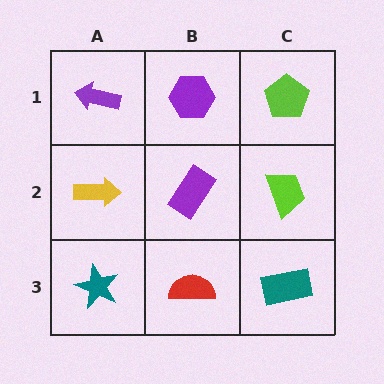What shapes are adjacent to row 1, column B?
A purple rectangle (row 2, column B), a purple arrow (row 1, column A), a lime pentagon (row 1, column C).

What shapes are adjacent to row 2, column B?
A purple hexagon (row 1, column B), a red semicircle (row 3, column B), a yellow arrow (row 2, column A), a lime trapezoid (row 2, column C).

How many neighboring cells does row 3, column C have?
2.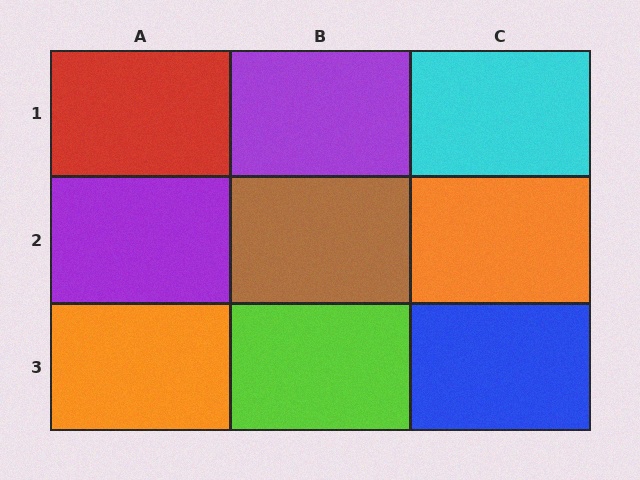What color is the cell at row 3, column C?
Blue.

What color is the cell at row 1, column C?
Cyan.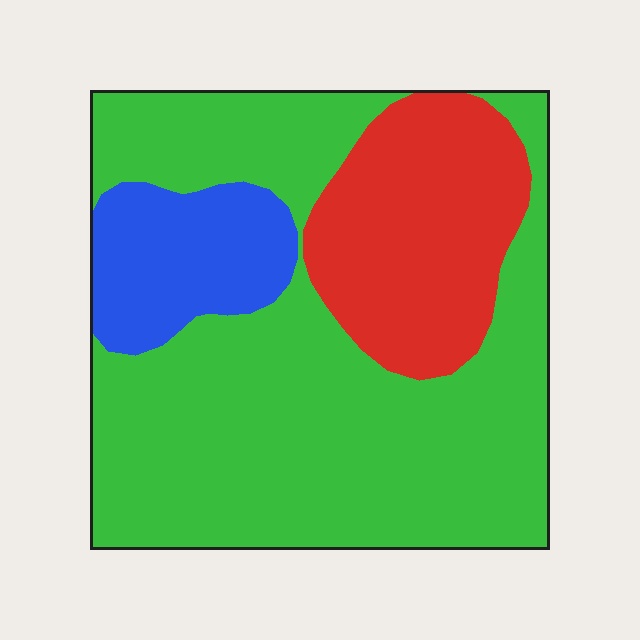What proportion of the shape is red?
Red takes up about one fifth (1/5) of the shape.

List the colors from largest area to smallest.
From largest to smallest: green, red, blue.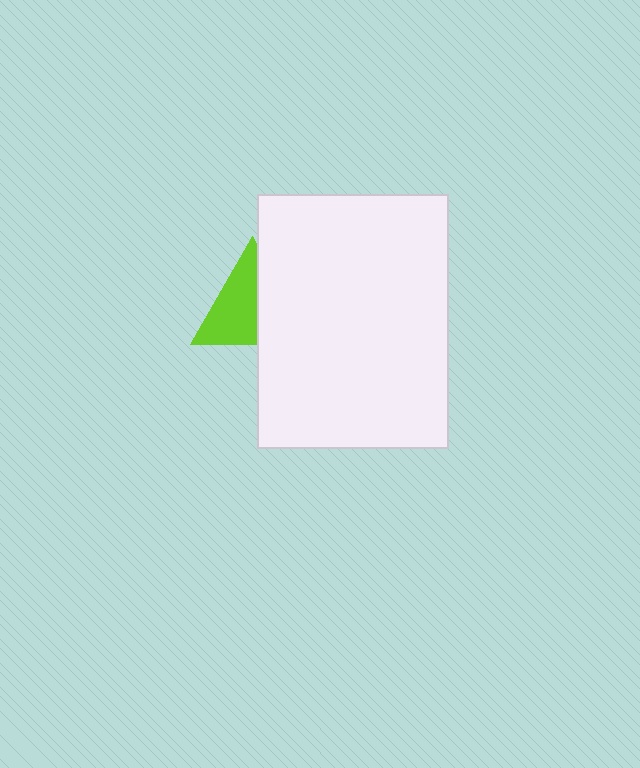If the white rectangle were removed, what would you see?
You would see the complete lime triangle.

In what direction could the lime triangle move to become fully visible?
The lime triangle could move left. That would shift it out from behind the white rectangle entirely.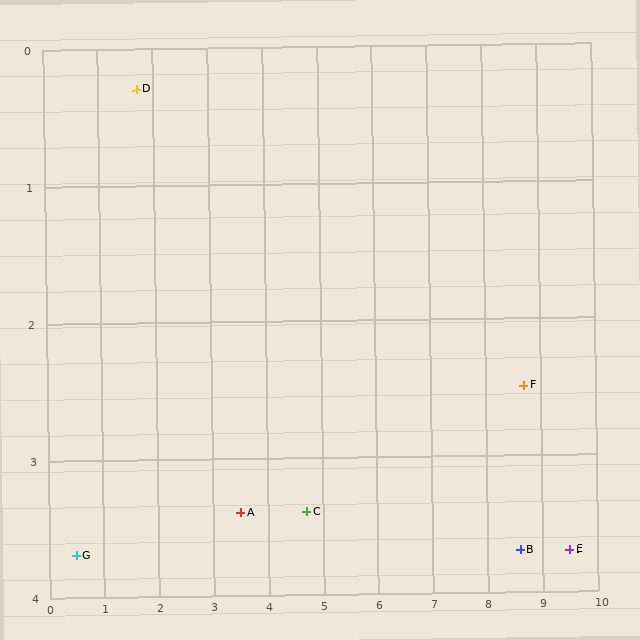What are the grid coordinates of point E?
Point E is at approximately (9.5, 3.7).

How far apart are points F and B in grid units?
Points F and B are about 1.2 grid units apart.